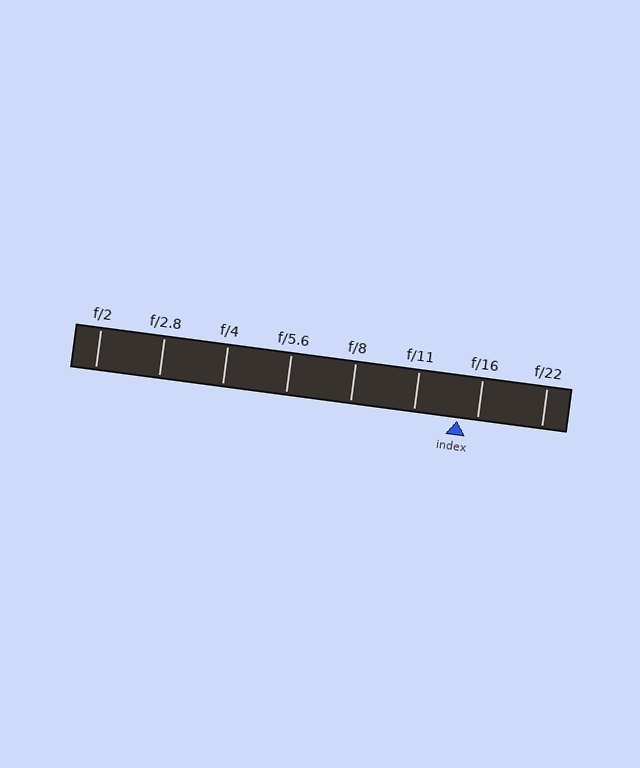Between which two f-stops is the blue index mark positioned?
The index mark is between f/11 and f/16.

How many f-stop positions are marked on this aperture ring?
There are 8 f-stop positions marked.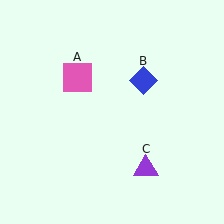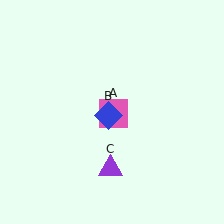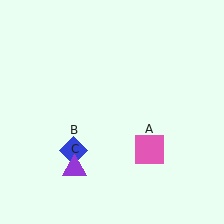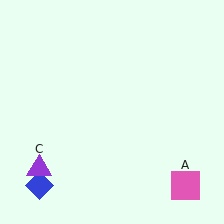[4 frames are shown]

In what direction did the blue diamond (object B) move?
The blue diamond (object B) moved down and to the left.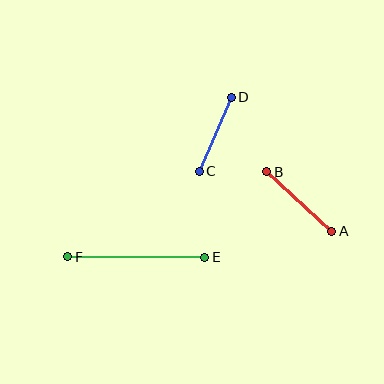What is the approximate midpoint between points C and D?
The midpoint is at approximately (215, 134) pixels.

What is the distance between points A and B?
The distance is approximately 88 pixels.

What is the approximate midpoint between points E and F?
The midpoint is at approximately (136, 257) pixels.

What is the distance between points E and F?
The distance is approximately 137 pixels.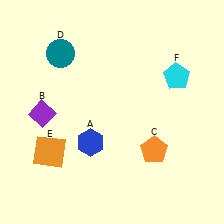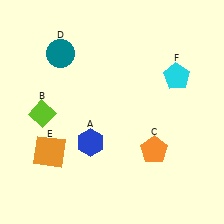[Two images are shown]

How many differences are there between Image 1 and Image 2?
There is 1 difference between the two images.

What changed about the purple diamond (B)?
In Image 1, B is purple. In Image 2, it changed to lime.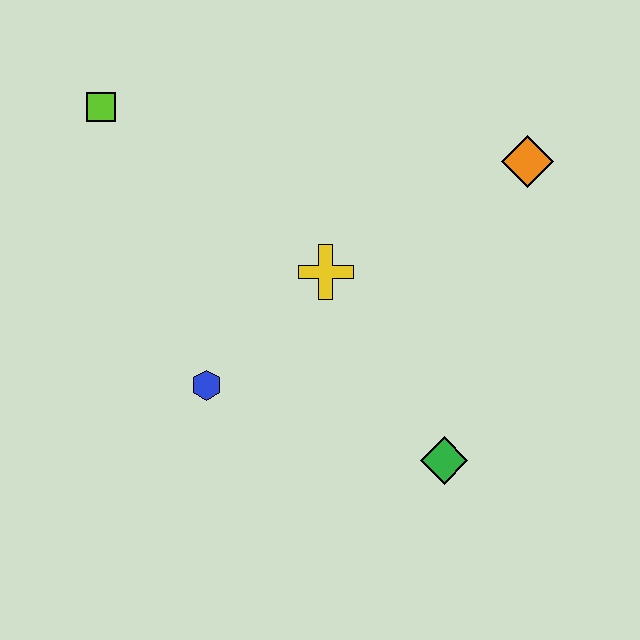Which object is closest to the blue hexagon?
The yellow cross is closest to the blue hexagon.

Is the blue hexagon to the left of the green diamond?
Yes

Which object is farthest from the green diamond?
The lime square is farthest from the green diamond.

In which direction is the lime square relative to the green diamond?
The lime square is above the green diamond.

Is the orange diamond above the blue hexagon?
Yes